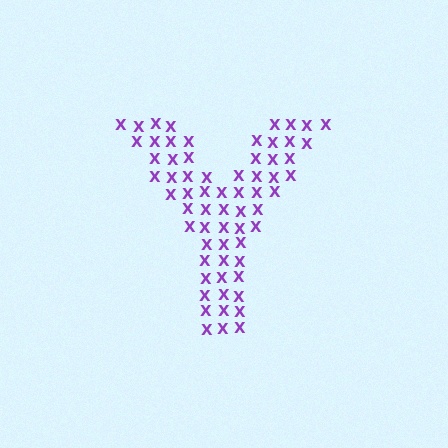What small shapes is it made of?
It is made of small letter X's.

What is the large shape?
The large shape is the letter Y.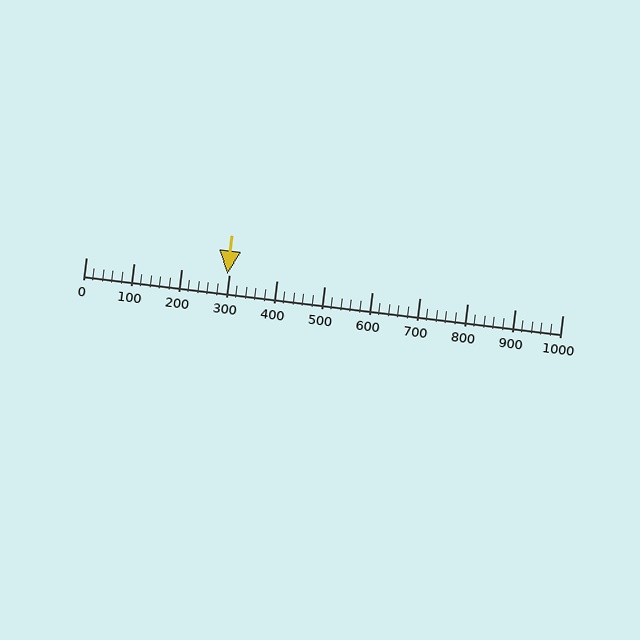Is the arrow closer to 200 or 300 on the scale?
The arrow is closer to 300.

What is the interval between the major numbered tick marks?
The major tick marks are spaced 100 units apart.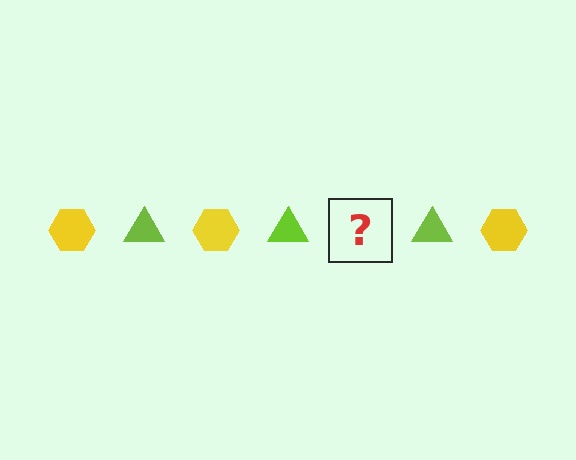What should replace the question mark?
The question mark should be replaced with a yellow hexagon.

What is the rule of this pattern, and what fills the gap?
The rule is that the pattern alternates between yellow hexagon and lime triangle. The gap should be filled with a yellow hexagon.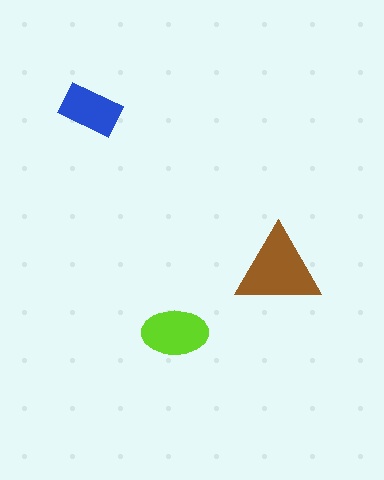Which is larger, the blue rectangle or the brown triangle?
The brown triangle.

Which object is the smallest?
The blue rectangle.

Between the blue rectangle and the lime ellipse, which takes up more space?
The lime ellipse.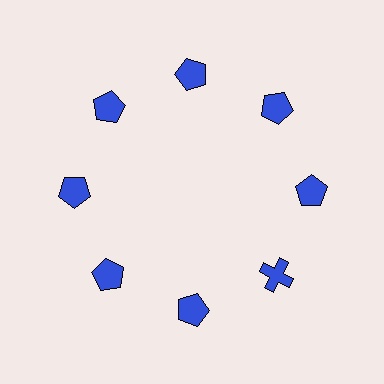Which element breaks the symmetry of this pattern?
The blue cross at roughly the 4 o'clock position breaks the symmetry. All other shapes are blue pentagons.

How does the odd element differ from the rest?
It has a different shape: cross instead of pentagon.